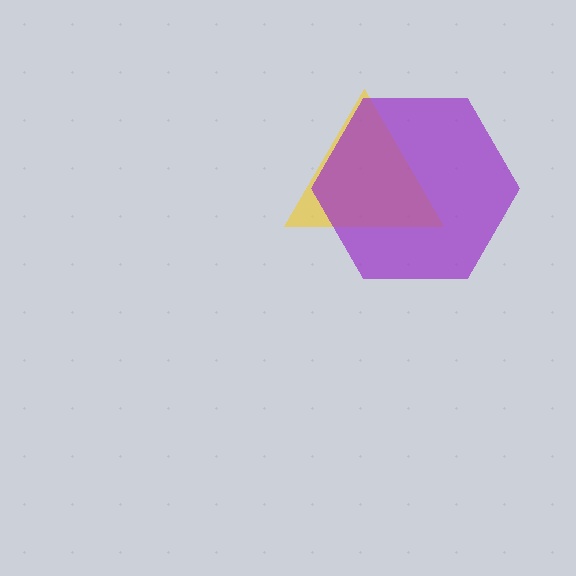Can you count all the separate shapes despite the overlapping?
Yes, there are 2 separate shapes.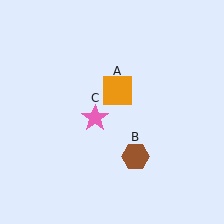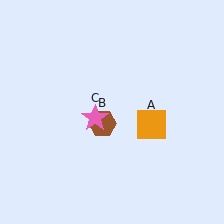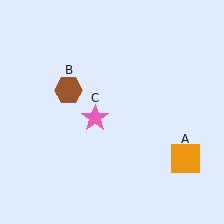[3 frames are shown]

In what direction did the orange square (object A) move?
The orange square (object A) moved down and to the right.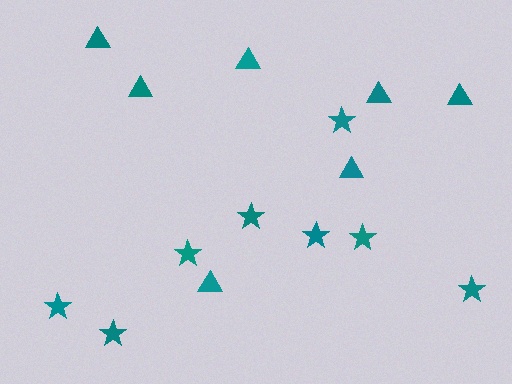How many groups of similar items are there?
There are 2 groups: one group of stars (8) and one group of triangles (7).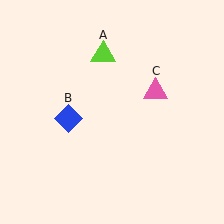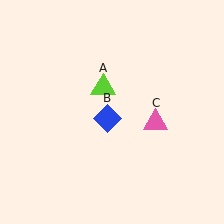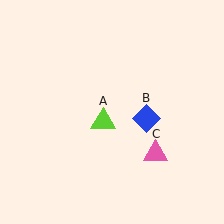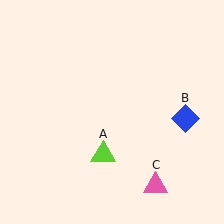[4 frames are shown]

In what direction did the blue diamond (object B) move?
The blue diamond (object B) moved right.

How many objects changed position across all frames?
3 objects changed position: lime triangle (object A), blue diamond (object B), pink triangle (object C).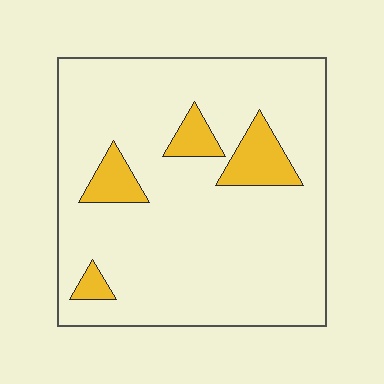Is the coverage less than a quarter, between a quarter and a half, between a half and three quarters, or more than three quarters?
Less than a quarter.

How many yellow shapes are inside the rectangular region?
4.